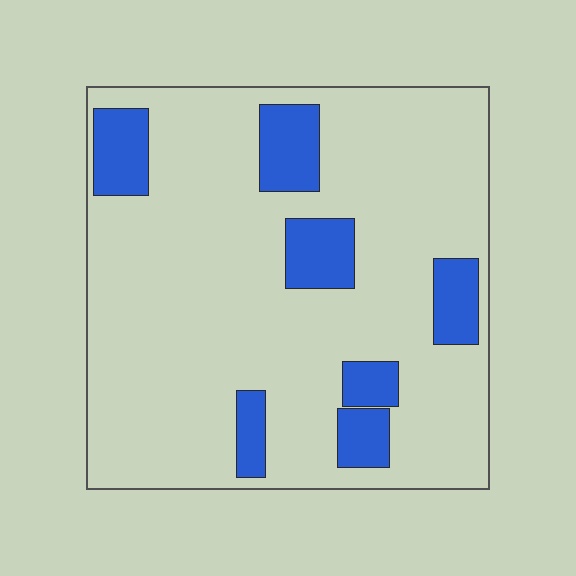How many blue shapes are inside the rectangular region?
7.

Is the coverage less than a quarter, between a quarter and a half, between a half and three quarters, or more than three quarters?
Less than a quarter.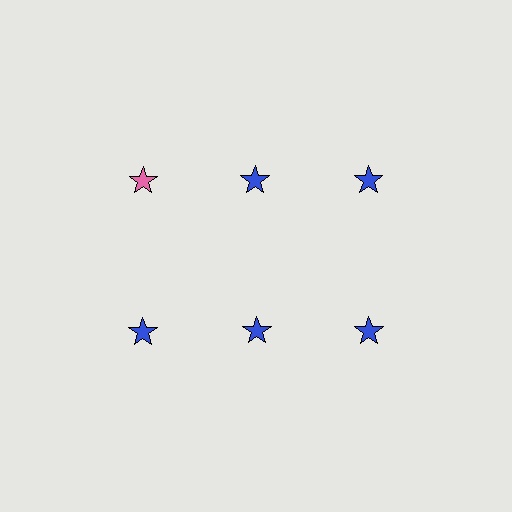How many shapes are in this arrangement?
There are 6 shapes arranged in a grid pattern.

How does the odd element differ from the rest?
It has a different color: pink instead of blue.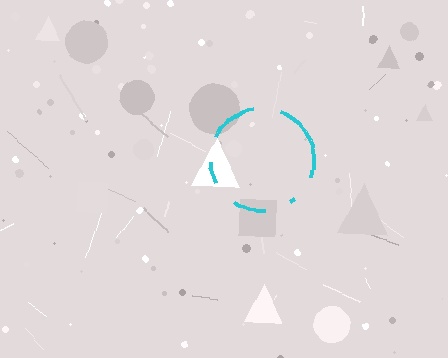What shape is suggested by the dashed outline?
The dashed outline suggests a circle.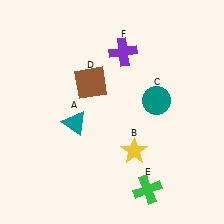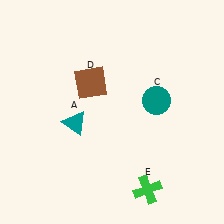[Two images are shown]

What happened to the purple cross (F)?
The purple cross (F) was removed in Image 2. It was in the top-right area of Image 1.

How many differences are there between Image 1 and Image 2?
There are 2 differences between the two images.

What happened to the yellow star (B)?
The yellow star (B) was removed in Image 2. It was in the bottom-right area of Image 1.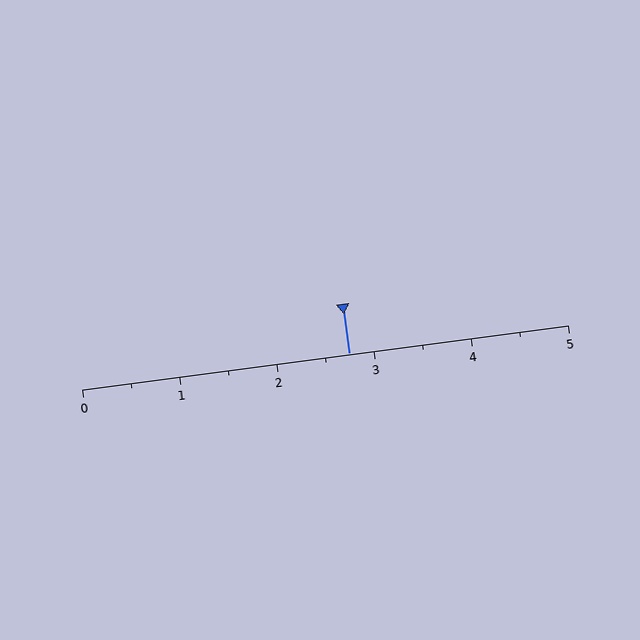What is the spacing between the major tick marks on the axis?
The major ticks are spaced 1 apart.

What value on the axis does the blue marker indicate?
The marker indicates approximately 2.8.